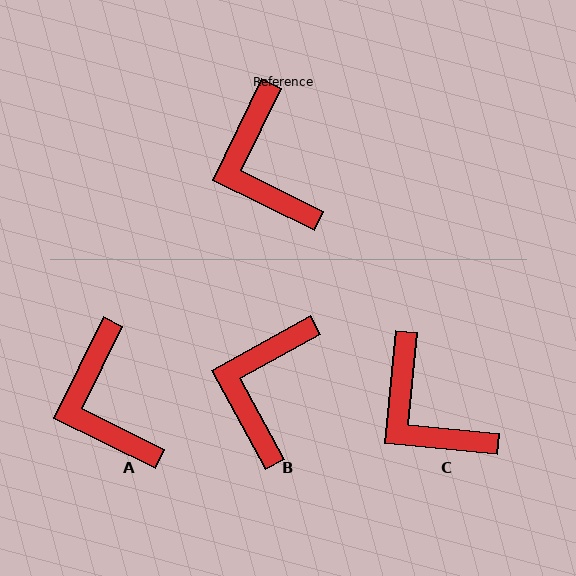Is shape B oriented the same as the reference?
No, it is off by about 35 degrees.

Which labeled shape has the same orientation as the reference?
A.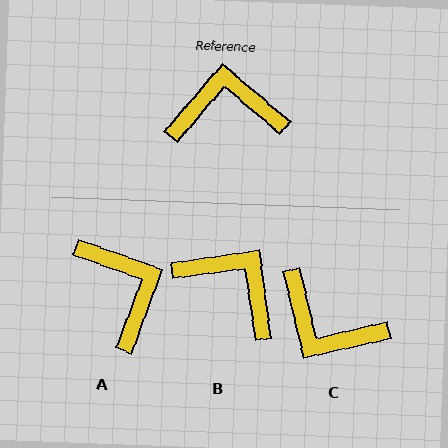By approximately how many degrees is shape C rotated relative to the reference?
Approximately 144 degrees counter-clockwise.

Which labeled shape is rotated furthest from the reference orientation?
C, about 144 degrees away.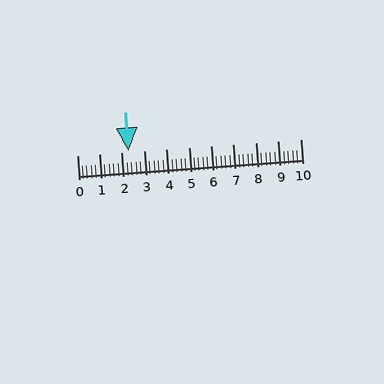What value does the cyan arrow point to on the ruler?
The cyan arrow points to approximately 2.3.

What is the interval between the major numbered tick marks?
The major tick marks are spaced 1 units apart.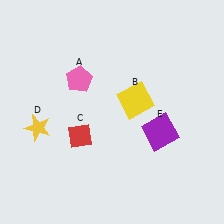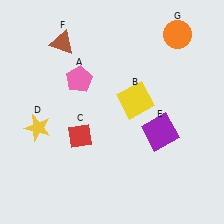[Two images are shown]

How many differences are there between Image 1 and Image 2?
There are 2 differences between the two images.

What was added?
A brown triangle (F), an orange circle (G) were added in Image 2.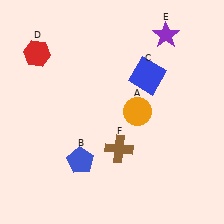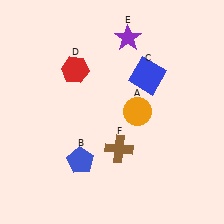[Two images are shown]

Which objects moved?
The objects that moved are: the red hexagon (D), the purple star (E).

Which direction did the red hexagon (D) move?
The red hexagon (D) moved right.